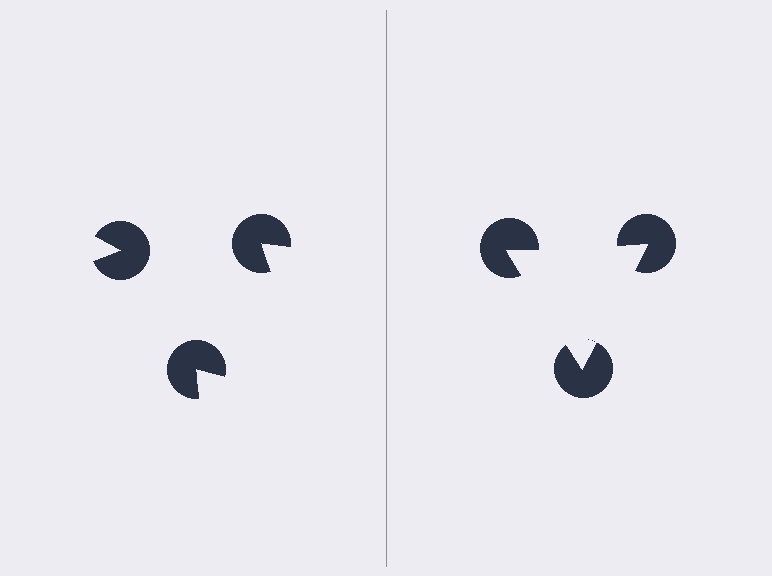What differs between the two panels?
The pac-man discs are positioned identically on both sides; only the wedge orientations differ. On the right they align to a triangle; on the left they are misaligned.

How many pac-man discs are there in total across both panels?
6 — 3 on each side.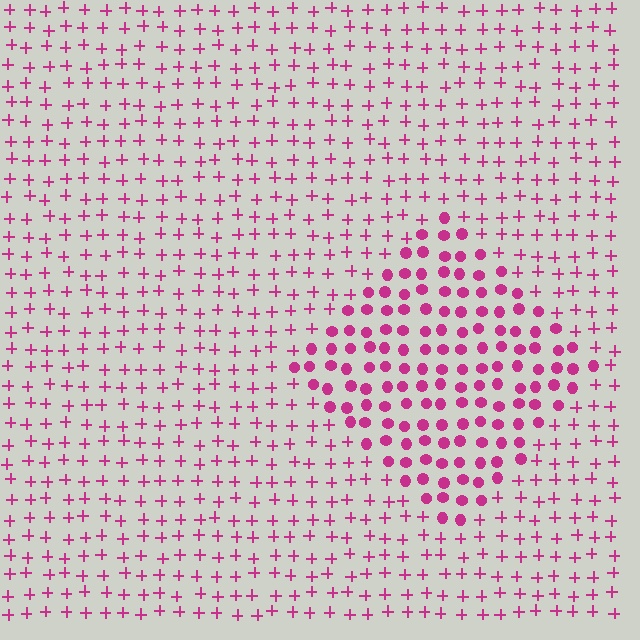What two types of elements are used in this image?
The image uses circles inside the diamond region and plus signs outside it.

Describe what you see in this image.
The image is filled with small magenta elements arranged in a uniform grid. A diamond-shaped region contains circles, while the surrounding area contains plus signs. The boundary is defined purely by the change in element shape.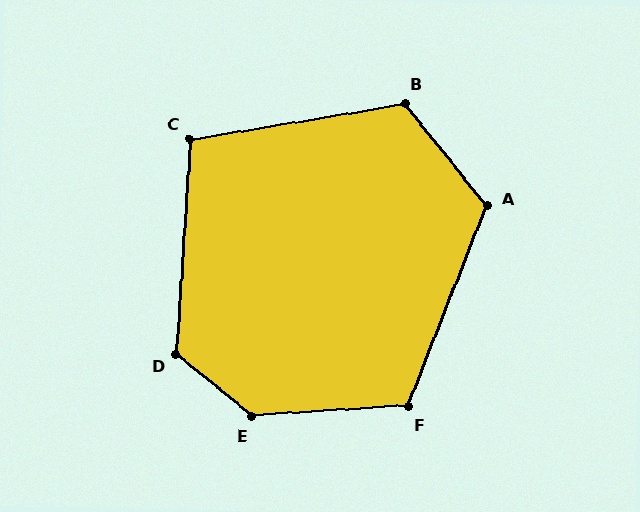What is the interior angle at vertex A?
Approximately 120 degrees (obtuse).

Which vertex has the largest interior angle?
E, at approximately 137 degrees.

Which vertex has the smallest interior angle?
C, at approximately 103 degrees.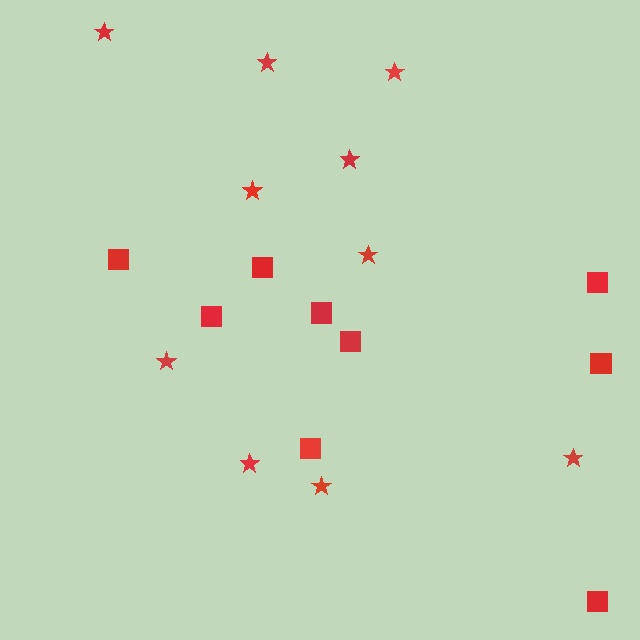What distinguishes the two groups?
There are 2 groups: one group of squares (9) and one group of stars (10).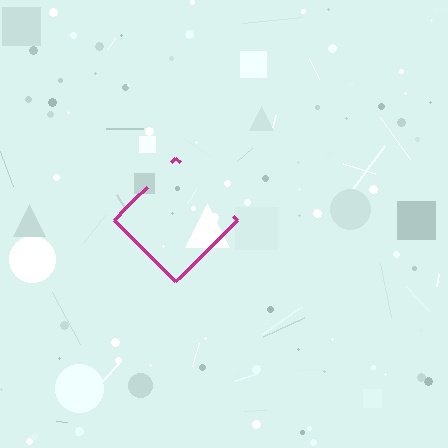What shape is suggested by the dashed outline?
The dashed outline suggests a diamond.